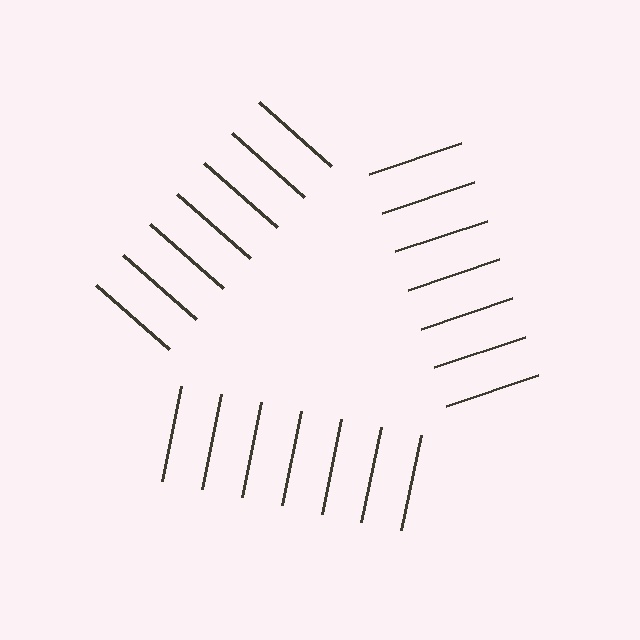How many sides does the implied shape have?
3 sides — the line-ends trace a triangle.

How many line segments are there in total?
21 — 7 along each of the 3 edges.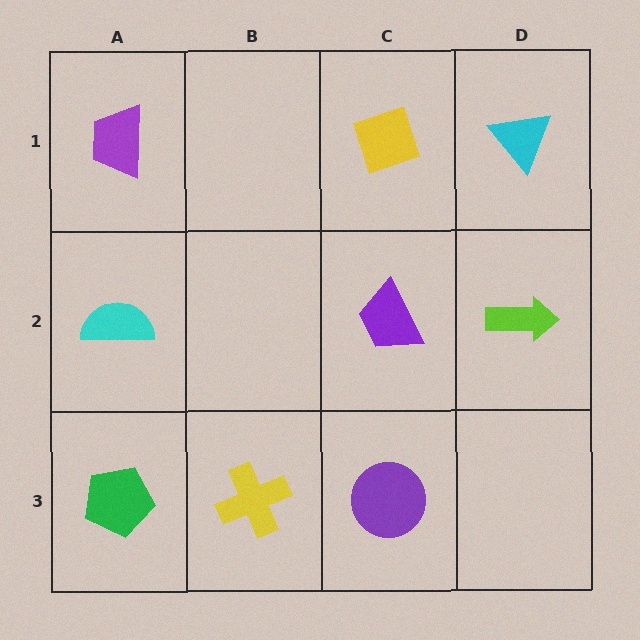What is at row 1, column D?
A cyan triangle.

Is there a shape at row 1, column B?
No, that cell is empty.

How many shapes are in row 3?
3 shapes.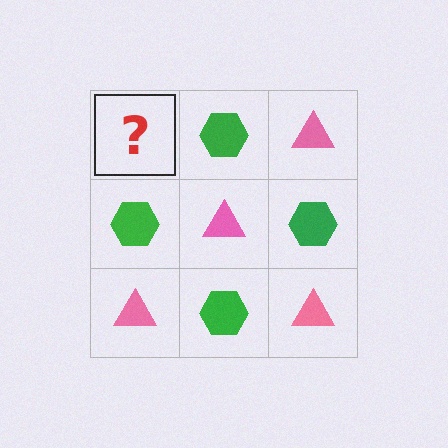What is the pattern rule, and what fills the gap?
The rule is that it alternates pink triangle and green hexagon in a checkerboard pattern. The gap should be filled with a pink triangle.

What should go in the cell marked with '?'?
The missing cell should contain a pink triangle.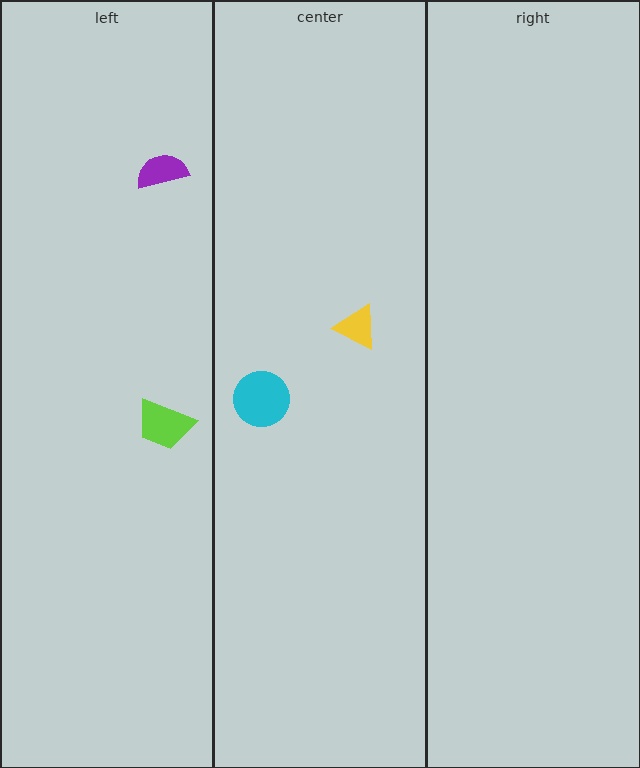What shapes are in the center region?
The cyan circle, the yellow triangle.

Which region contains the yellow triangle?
The center region.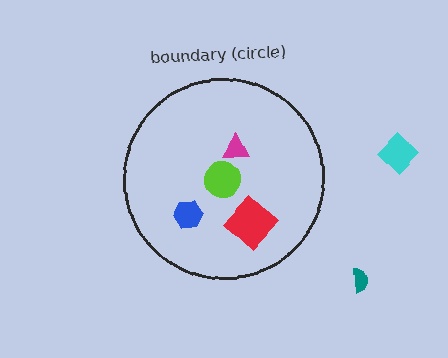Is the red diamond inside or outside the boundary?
Inside.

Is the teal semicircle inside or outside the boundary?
Outside.